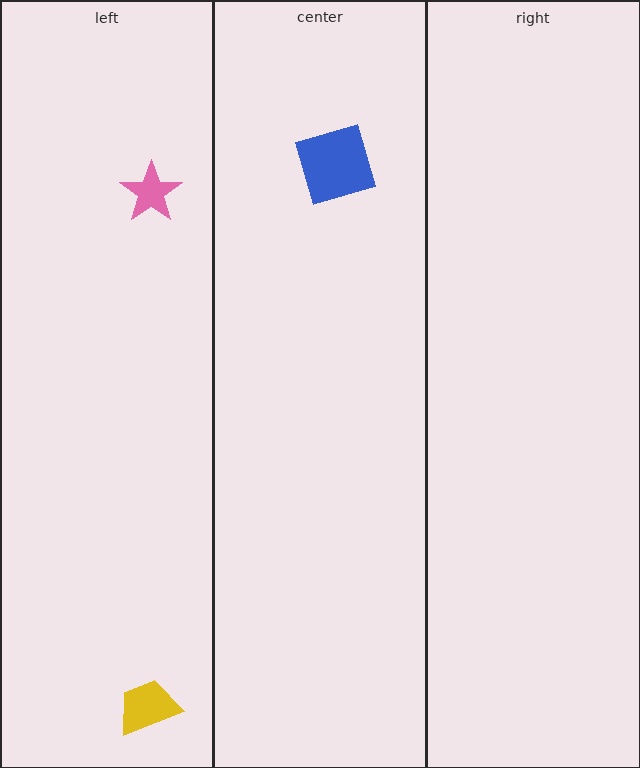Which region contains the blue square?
The center region.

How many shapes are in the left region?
2.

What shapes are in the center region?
The blue square.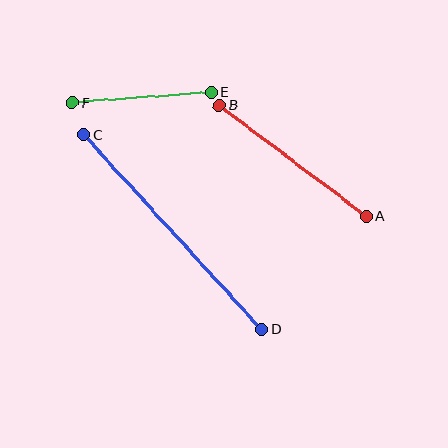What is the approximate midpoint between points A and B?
The midpoint is at approximately (293, 161) pixels.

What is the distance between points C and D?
The distance is approximately 263 pixels.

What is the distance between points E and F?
The distance is approximately 139 pixels.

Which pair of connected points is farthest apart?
Points C and D are farthest apart.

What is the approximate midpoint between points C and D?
The midpoint is at approximately (172, 232) pixels.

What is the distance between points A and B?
The distance is approximately 185 pixels.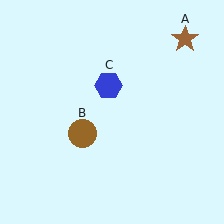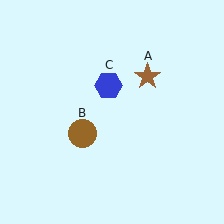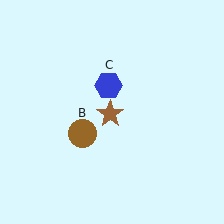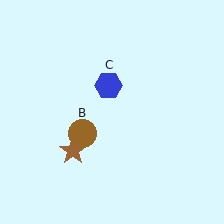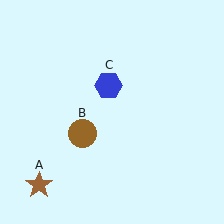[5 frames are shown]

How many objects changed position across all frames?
1 object changed position: brown star (object A).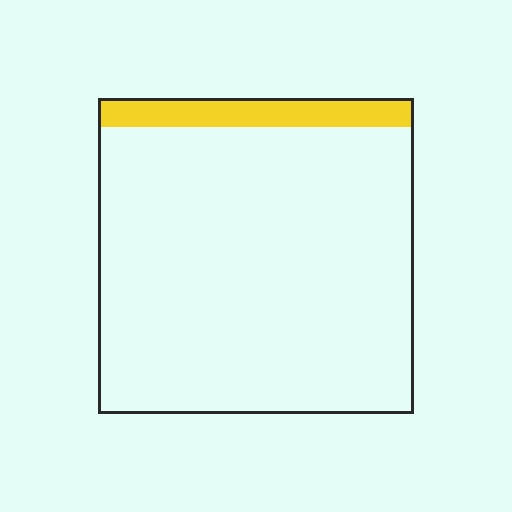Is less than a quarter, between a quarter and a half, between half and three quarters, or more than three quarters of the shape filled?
Less than a quarter.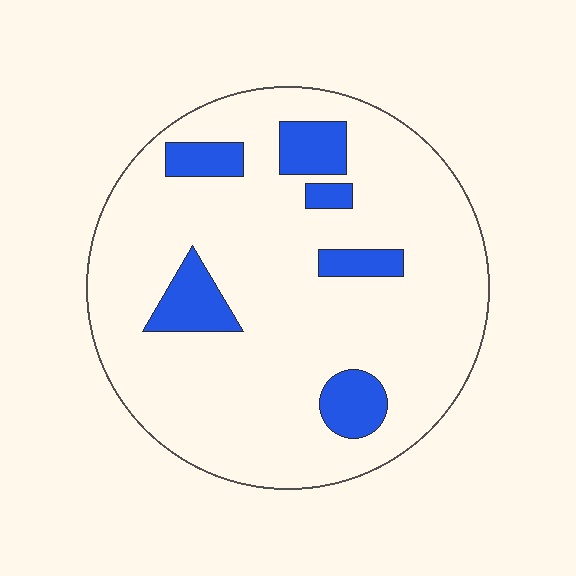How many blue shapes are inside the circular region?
6.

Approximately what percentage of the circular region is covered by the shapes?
Approximately 15%.